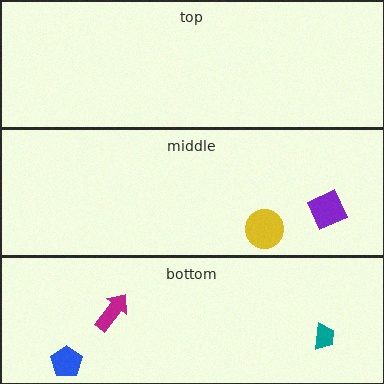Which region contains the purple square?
The middle region.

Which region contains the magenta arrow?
The bottom region.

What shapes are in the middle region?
The yellow circle, the purple square.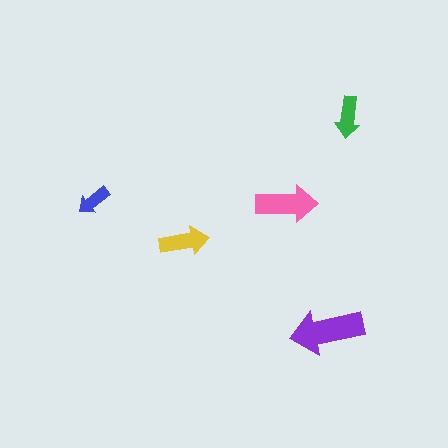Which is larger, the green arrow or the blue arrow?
The green one.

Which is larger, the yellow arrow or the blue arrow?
The yellow one.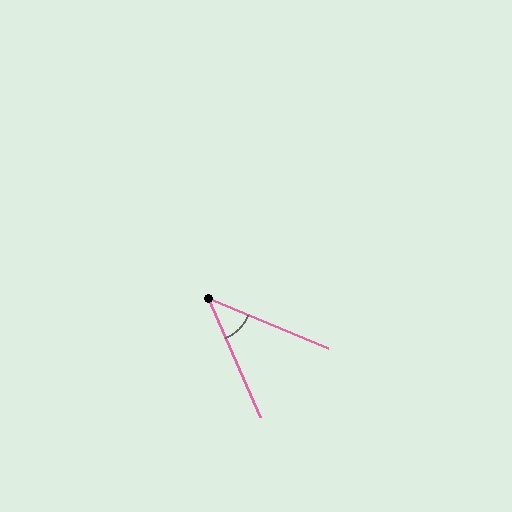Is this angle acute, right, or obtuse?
It is acute.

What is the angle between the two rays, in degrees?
Approximately 44 degrees.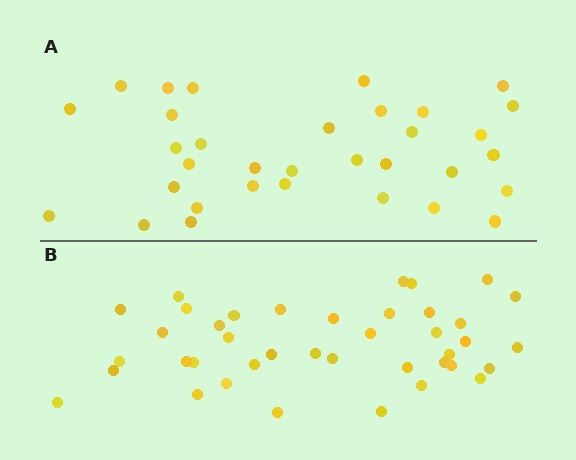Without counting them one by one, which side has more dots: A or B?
Region B (the bottom region) has more dots.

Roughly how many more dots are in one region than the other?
Region B has roughly 8 or so more dots than region A.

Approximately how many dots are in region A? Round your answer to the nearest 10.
About 30 dots. (The exact count is 33, which rounds to 30.)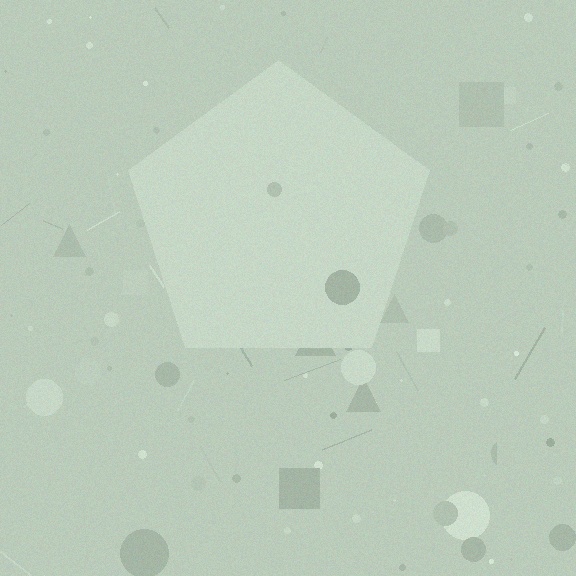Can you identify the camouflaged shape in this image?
The camouflaged shape is a pentagon.